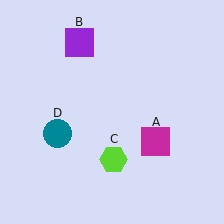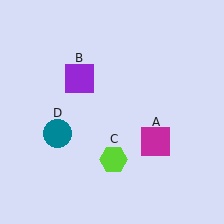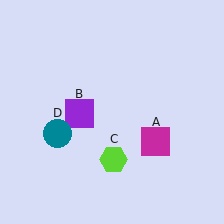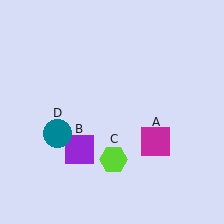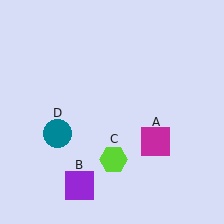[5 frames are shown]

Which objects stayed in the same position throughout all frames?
Magenta square (object A) and lime hexagon (object C) and teal circle (object D) remained stationary.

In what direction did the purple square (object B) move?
The purple square (object B) moved down.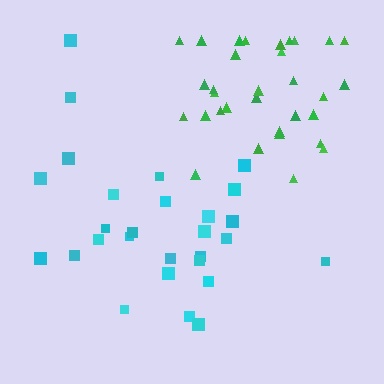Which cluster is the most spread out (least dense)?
Cyan.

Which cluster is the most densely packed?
Green.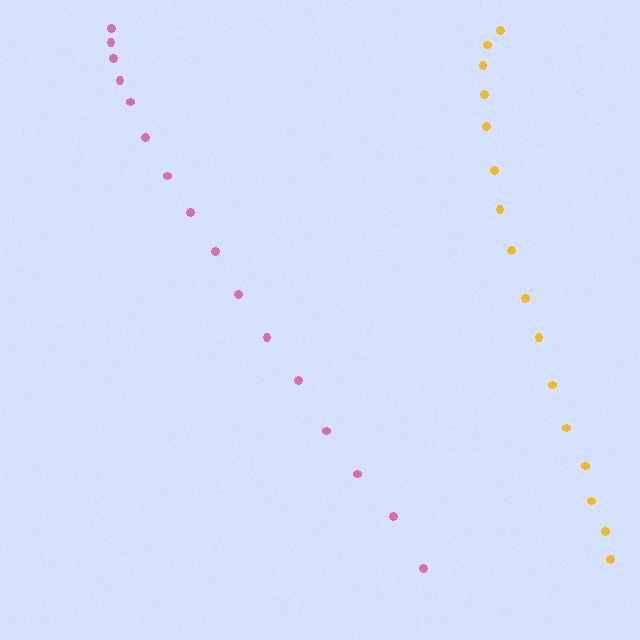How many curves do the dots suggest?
There are 2 distinct paths.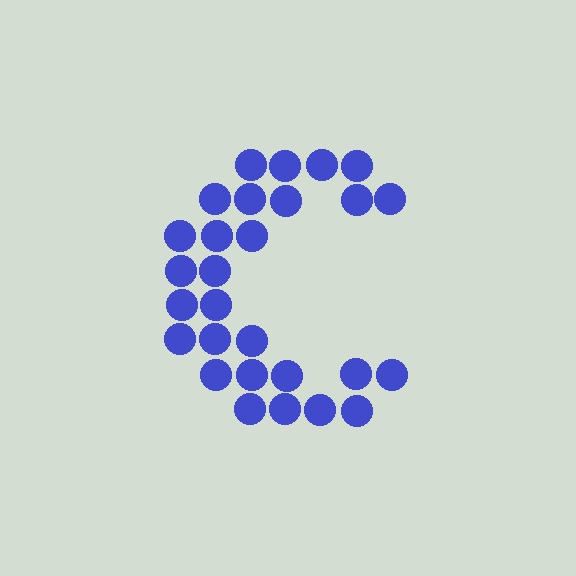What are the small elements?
The small elements are circles.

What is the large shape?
The large shape is the letter C.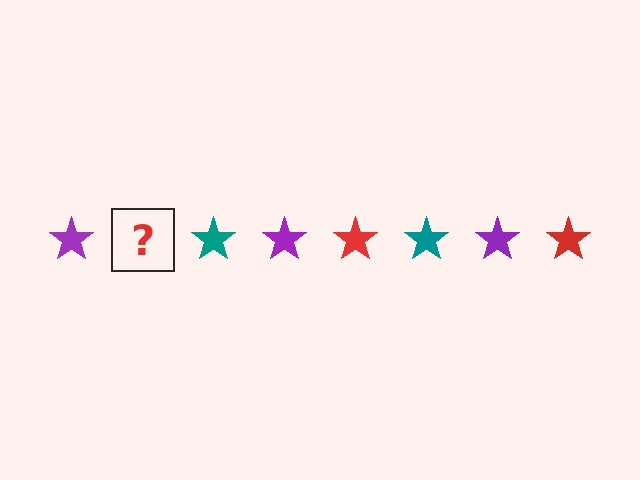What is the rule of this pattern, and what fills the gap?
The rule is that the pattern cycles through purple, red, teal stars. The gap should be filled with a red star.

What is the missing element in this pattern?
The missing element is a red star.